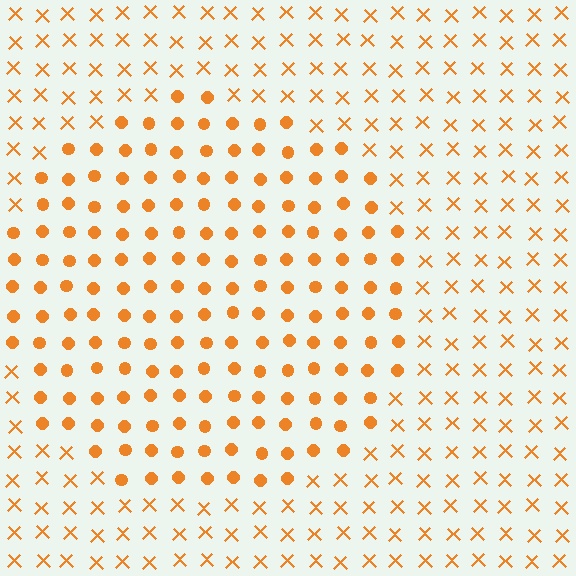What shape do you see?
I see a circle.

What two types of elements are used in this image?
The image uses circles inside the circle region and X marks outside it.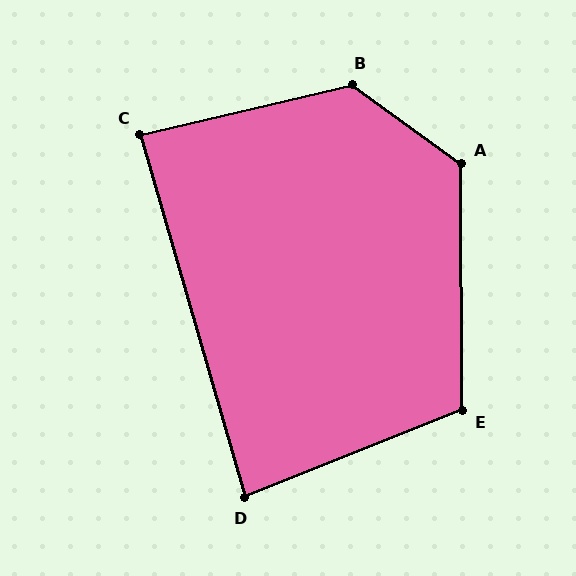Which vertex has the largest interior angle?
B, at approximately 131 degrees.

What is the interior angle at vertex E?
Approximately 111 degrees (obtuse).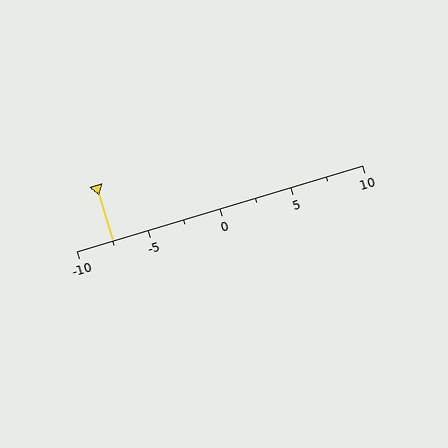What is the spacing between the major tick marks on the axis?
The major ticks are spaced 5 apart.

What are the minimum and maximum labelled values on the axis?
The axis runs from -10 to 10.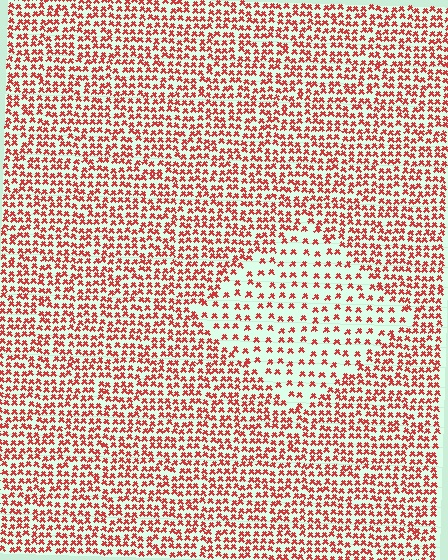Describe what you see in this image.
The image contains small red elements arranged at two different densities. A diamond-shaped region is visible where the elements are less densely packed than the surrounding area.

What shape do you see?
I see a diamond.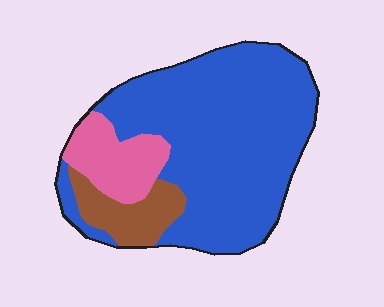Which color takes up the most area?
Blue, at roughly 75%.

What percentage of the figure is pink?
Pink takes up about one eighth (1/8) of the figure.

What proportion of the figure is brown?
Brown takes up about one eighth (1/8) of the figure.